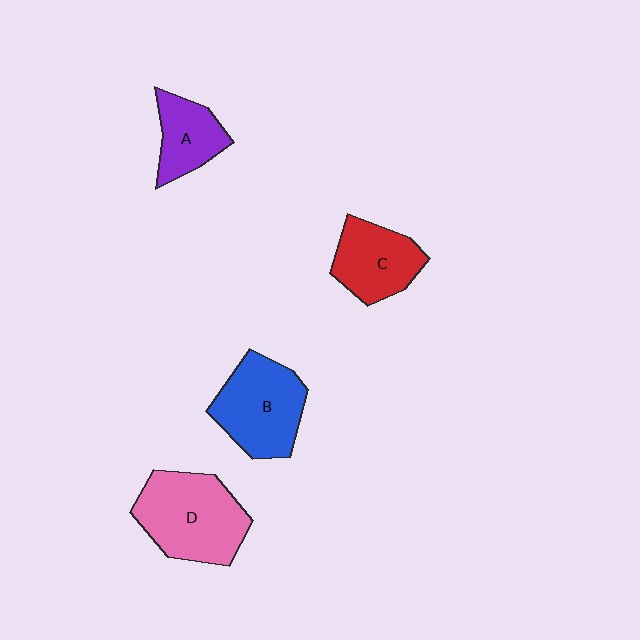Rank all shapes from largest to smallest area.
From largest to smallest: D (pink), B (blue), C (red), A (purple).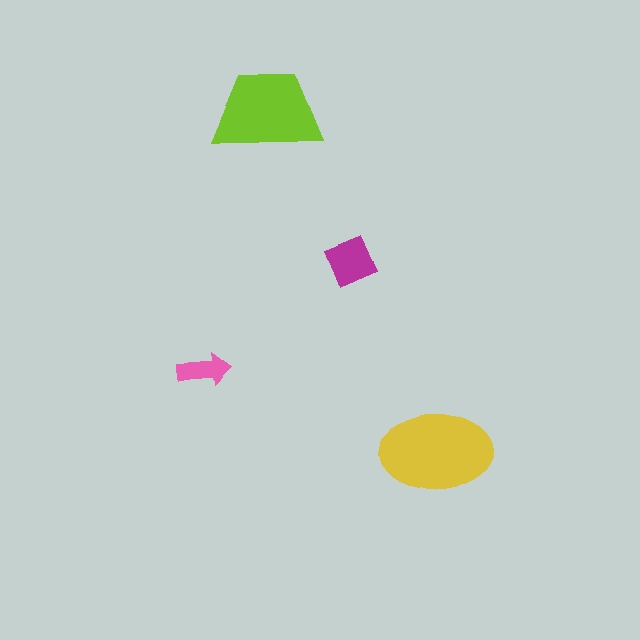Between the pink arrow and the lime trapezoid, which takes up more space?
The lime trapezoid.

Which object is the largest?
The yellow ellipse.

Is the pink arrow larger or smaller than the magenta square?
Smaller.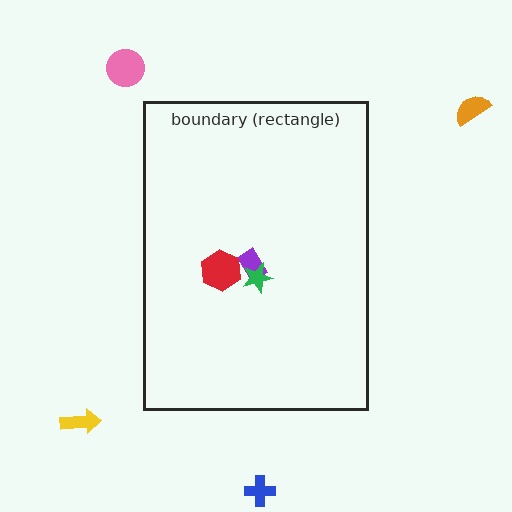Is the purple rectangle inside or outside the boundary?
Inside.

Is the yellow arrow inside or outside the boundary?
Outside.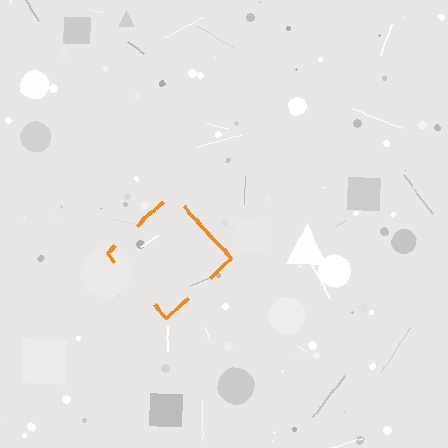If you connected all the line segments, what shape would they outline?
They would outline a diamond.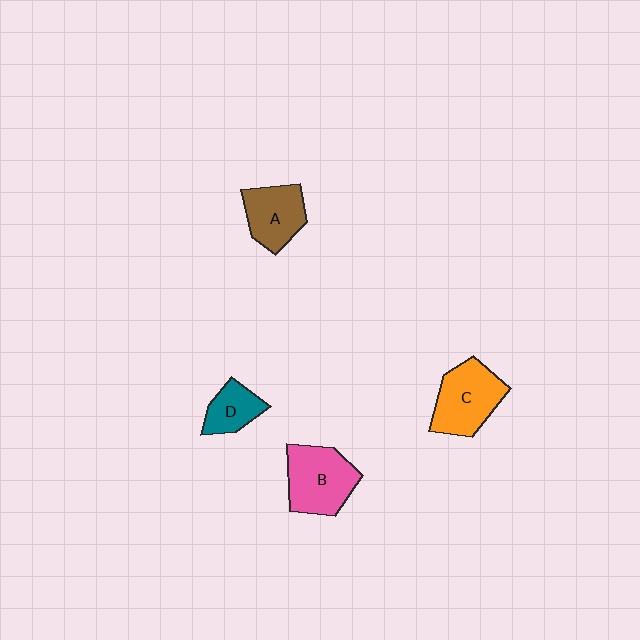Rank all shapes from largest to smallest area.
From largest to smallest: B (pink), C (orange), A (brown), D (teal).